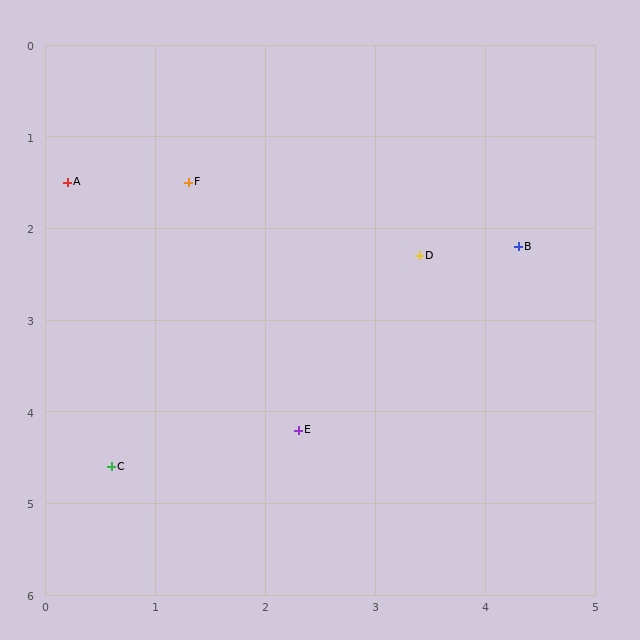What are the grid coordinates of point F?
Point F is at approximately (1.3, 1.5).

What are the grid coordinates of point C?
Point C is at approximately (0.6, 4.6).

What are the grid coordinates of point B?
Point B is at approximately (4.3, 2.2).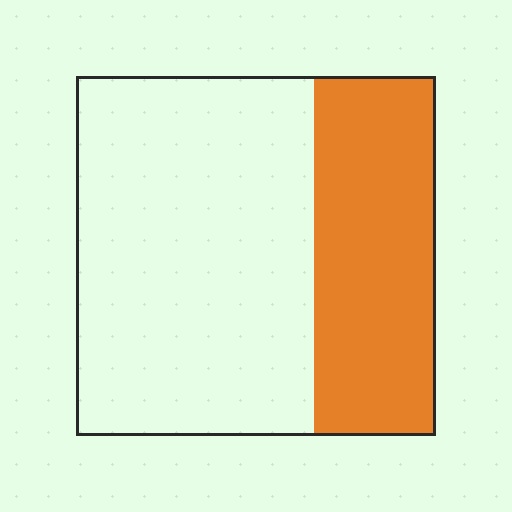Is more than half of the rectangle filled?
No.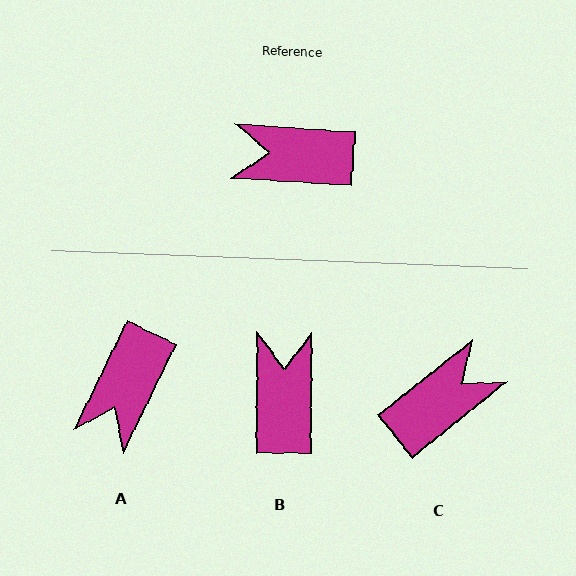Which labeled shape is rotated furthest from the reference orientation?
C, about 138 degrees away.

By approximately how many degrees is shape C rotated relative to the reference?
Approximately 138 degrees clockwise.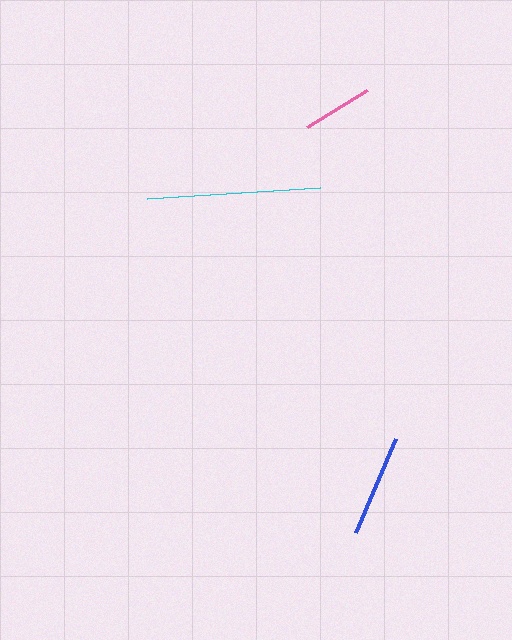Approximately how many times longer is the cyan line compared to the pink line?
The cyan line is approximately 2.5 times the length of the pink line.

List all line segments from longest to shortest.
From longest to shortest: cyan, blue, pink.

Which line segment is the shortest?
The pink line is the shortest at approximately 71 pixels.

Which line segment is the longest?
The cyan line is the longest at approximately 173 pixels.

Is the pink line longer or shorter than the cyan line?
The cyan line is longer than the pink line.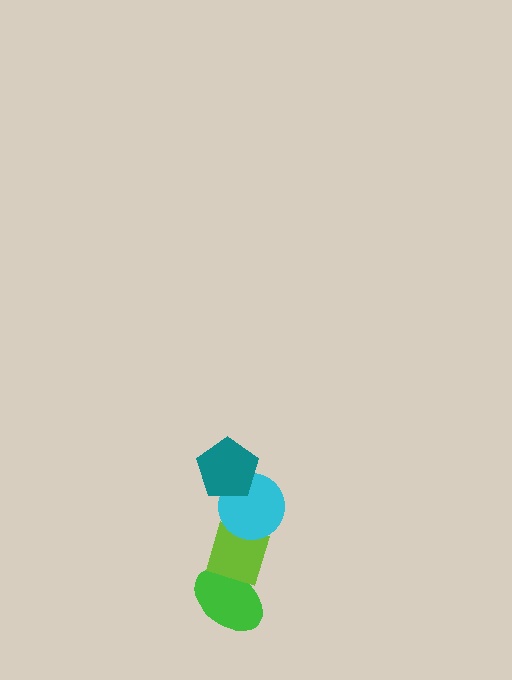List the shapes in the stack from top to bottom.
From top to bottom: the teal pentagon, the cyan circle, the lime diamond, the green ellipse.